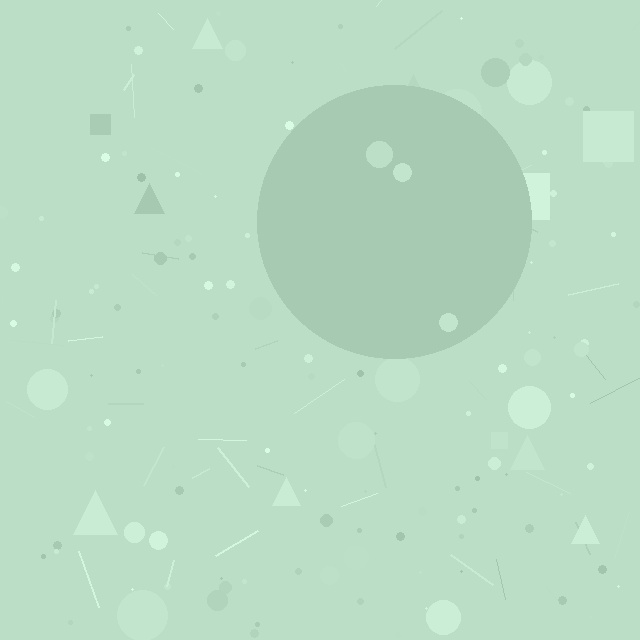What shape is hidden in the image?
A circle is hidden in the image.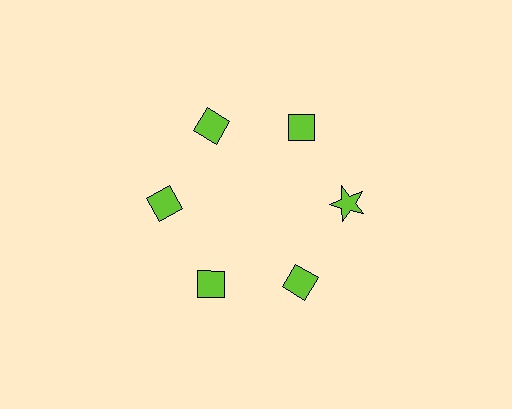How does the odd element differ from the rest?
It has a different shape: star instead of diamond.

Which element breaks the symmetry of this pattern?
The lime star at roughly the 3 o'clock position breaks the symmetry. All other shapes are lime diamonds.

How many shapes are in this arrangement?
There are 6 shapes arranged in a ring pattern.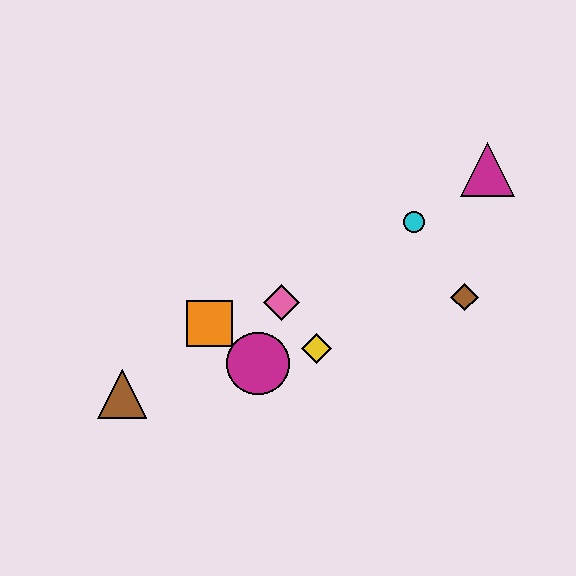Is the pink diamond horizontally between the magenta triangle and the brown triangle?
Yes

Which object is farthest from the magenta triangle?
The brown triangle is farthest from the magenta triangle.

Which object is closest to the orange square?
The magenta circle is closest to the orange square.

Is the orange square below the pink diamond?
Yes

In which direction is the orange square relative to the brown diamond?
The orange square is to the left of the brown diamond.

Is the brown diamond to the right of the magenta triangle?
No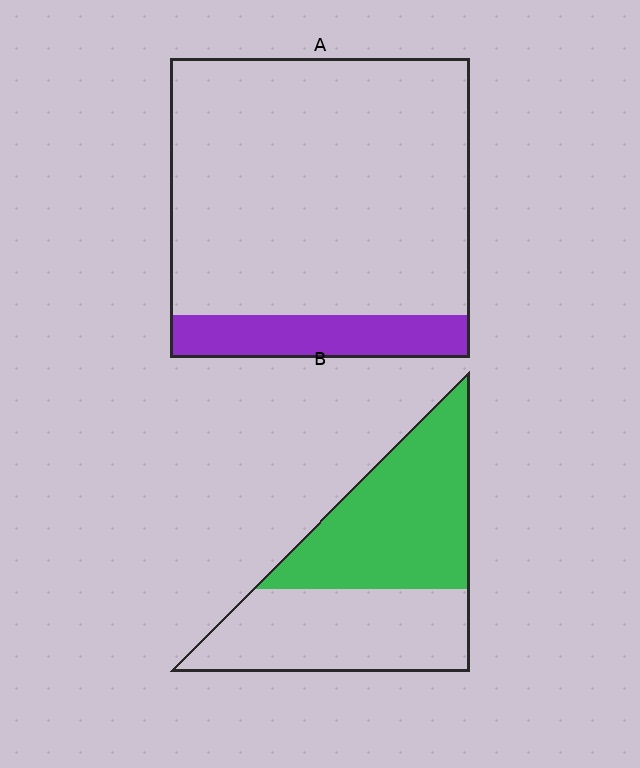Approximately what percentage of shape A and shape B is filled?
A is approximately 15% and B is approximately 55%.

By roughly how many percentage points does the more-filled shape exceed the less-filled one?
By roughly 40 percentage points (B over A).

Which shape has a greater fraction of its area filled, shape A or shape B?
Shape B.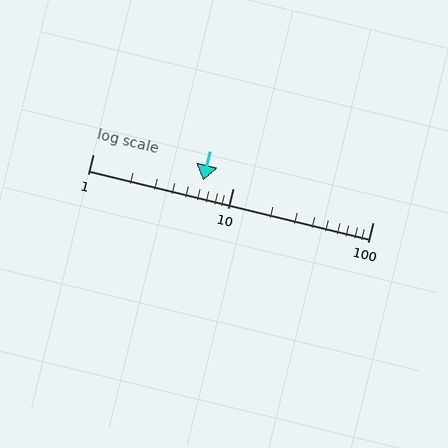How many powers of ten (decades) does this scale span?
The scale spans 2 decades, from 1 to 100.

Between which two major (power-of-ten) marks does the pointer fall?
The pointer is between 1 and 10.